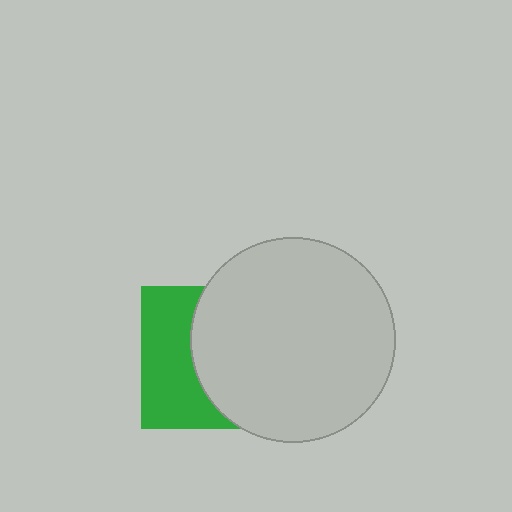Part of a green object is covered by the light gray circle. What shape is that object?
It is a square.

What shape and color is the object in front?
The object in front is a light gray circle.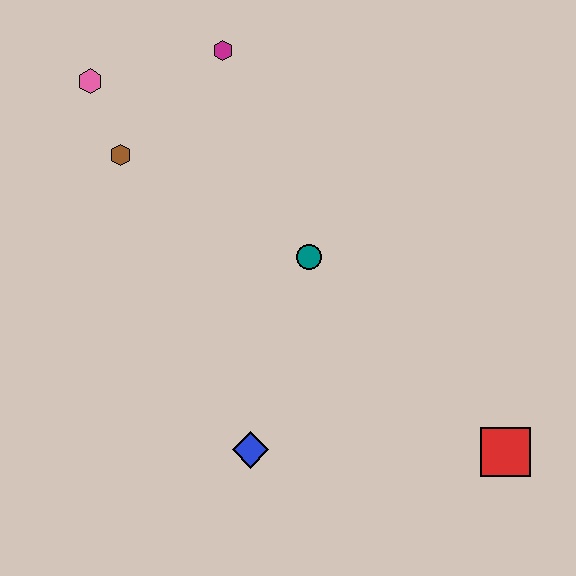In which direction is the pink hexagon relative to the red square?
The pink hexagon is to the left of the red square.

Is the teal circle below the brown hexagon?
Yes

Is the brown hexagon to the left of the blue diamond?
Yes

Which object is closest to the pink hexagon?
The brown hexagon is closest to the pink hexagon.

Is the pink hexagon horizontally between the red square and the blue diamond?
No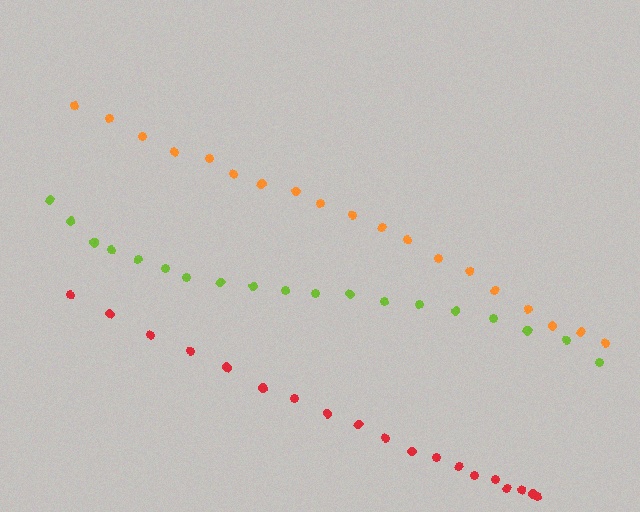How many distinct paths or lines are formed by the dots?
There are 3 distinct paths.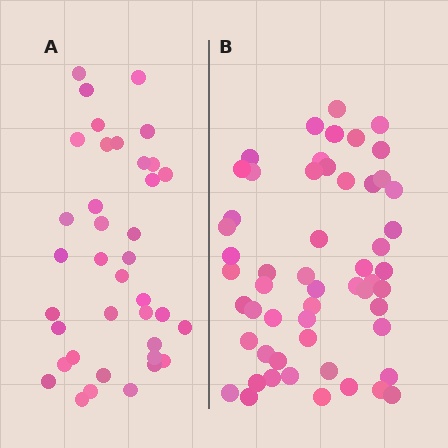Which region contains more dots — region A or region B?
Region B (the right region) has more dots.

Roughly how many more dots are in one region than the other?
Region B has approximately 15 more dots than region A.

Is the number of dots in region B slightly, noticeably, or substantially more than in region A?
Region B has noticeably more, but not dramatically so. The ratio is roughly 1.4 to 1.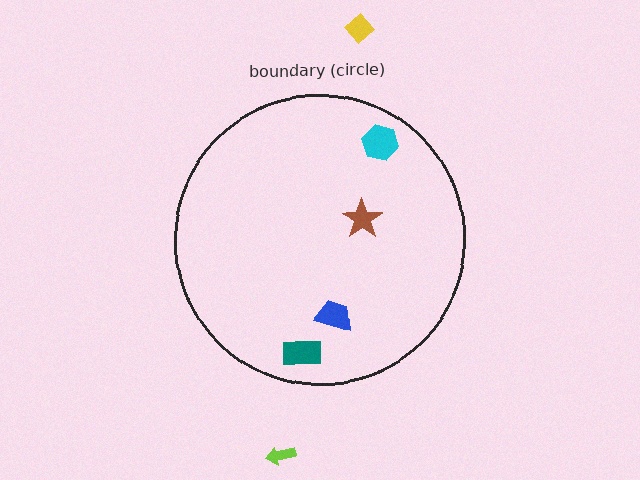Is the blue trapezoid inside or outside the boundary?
Inside.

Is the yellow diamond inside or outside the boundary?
Outside.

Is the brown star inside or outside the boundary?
Inside.